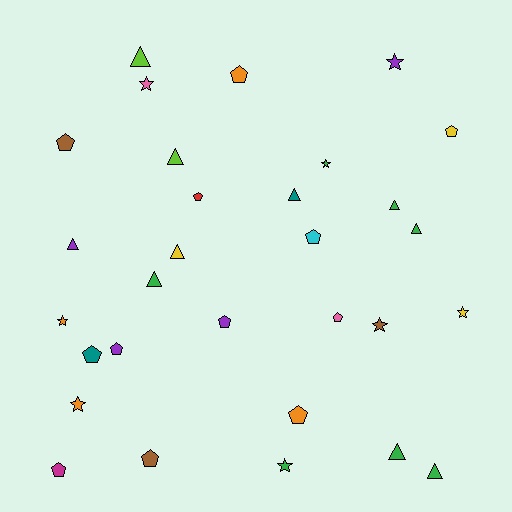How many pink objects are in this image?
There are 2 pink objects.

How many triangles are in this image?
There are 10 triangles.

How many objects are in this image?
There are 30 objects.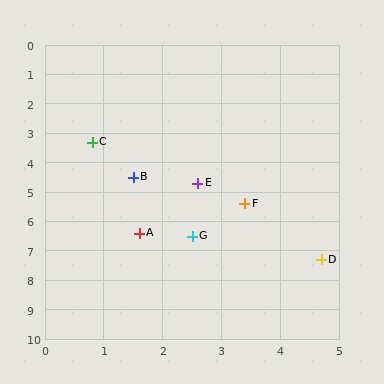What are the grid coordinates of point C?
Point C is at approximately (0.8, 3.3).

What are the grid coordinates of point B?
Point B is at approximately (1.5, 4.5).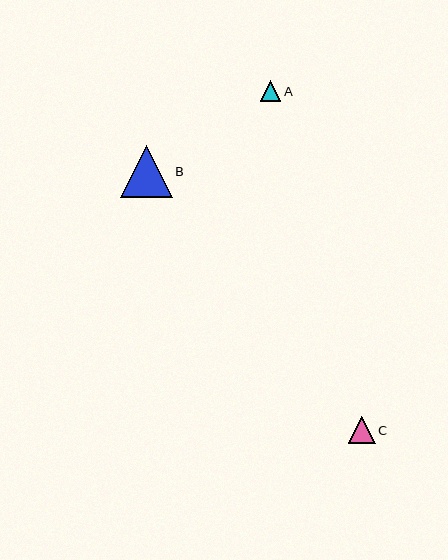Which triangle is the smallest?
Triangle A is the smallest with a size of approximately 21 pixels.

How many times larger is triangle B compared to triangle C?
Triangle B is approximately 1.9 times the size of triangle C.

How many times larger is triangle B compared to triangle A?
Triangle B is approximately 2.5 times the size of triangle A.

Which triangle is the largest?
Triangle B is the largest with a size of approximately 52 pixels.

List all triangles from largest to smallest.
From largest to smallest: B, C, A.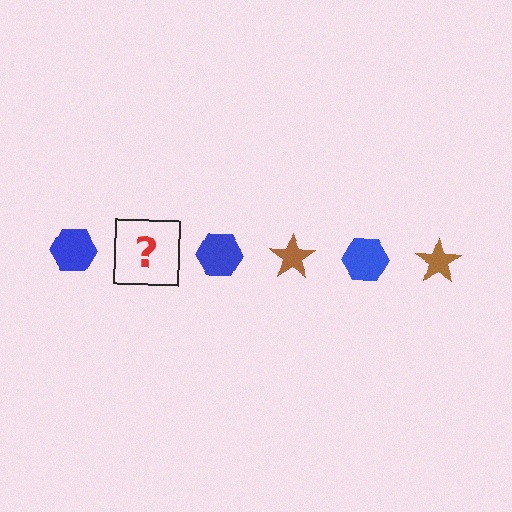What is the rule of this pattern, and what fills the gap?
The rule is that the pattern alternates between blue hexagon and brown star. The gap should be filled with a brown star.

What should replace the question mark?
The question mark should be replaced with a brown star.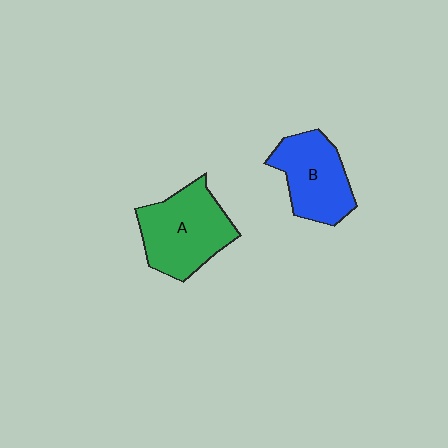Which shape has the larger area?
Shape A (green).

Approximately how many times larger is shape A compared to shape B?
Approximately 1.2 times.